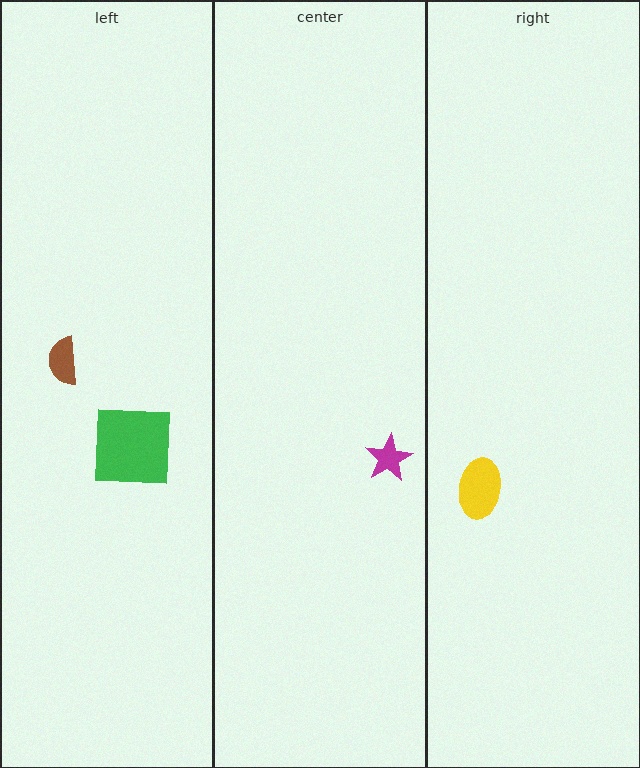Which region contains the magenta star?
The center region.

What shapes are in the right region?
The yellow ellipse.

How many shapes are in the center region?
1.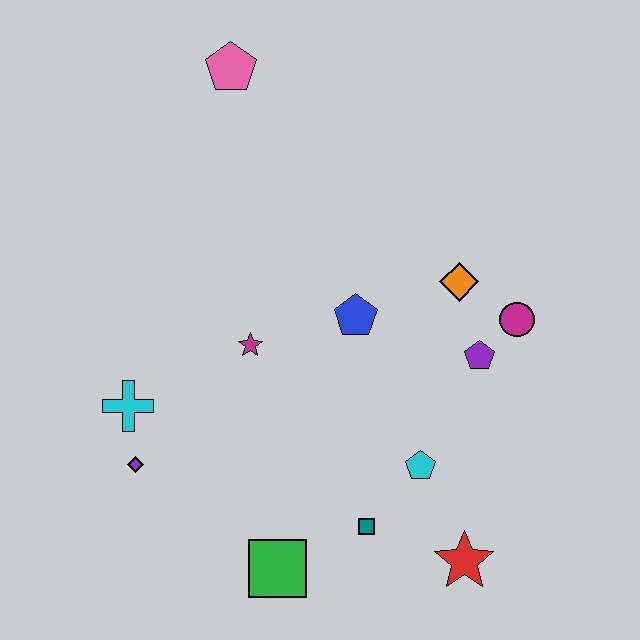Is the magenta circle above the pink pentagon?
No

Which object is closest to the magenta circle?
The purple pentagon is closest to the magenta circle.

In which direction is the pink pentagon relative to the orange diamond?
The pink pentagon is to the left of the orange diamond.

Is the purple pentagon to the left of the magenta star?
No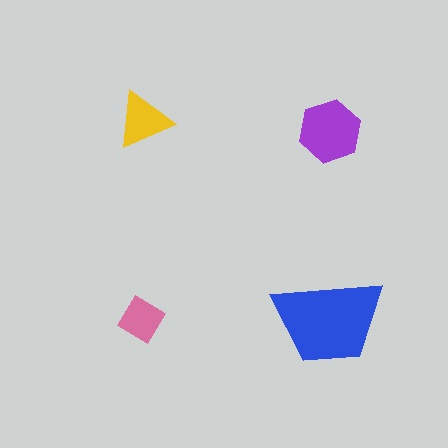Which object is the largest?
The blue trapezoid.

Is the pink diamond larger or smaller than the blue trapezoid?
Smaller.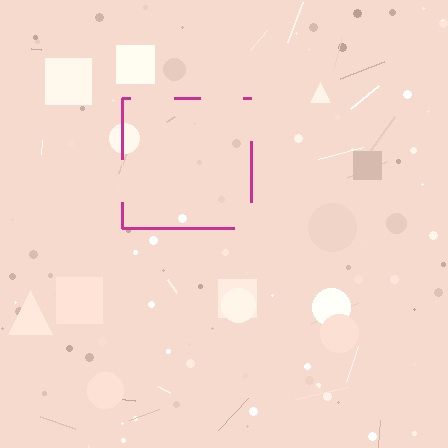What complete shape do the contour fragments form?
The contour fragments form a square.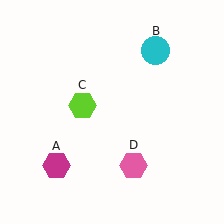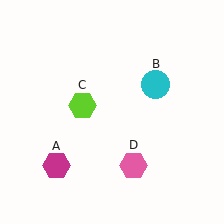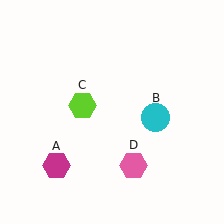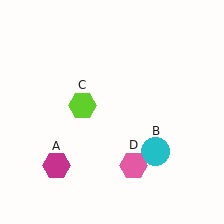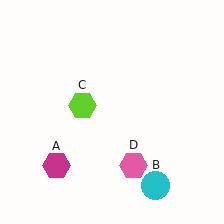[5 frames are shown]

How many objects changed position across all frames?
1 object changed position: cyan circle (object B).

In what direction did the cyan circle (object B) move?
The cyan circle (object B) moved down.